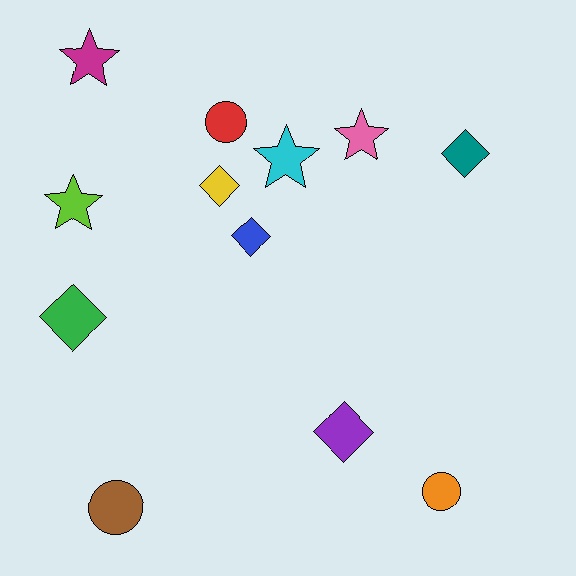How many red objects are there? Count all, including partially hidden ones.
There is 1 red object.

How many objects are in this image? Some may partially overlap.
There are 12 objects.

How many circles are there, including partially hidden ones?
There are 3 circles.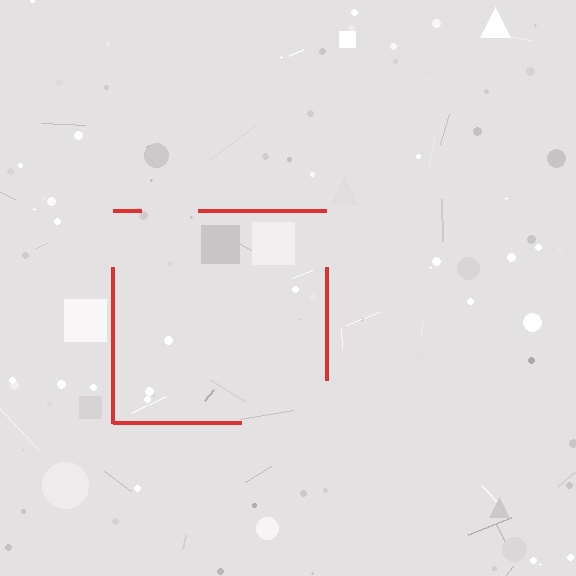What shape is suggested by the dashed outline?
The dashed outline suggests a square.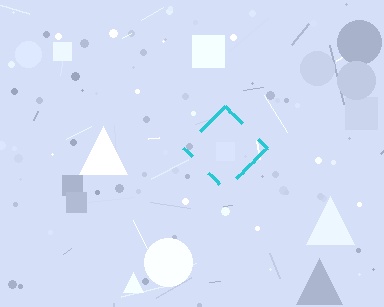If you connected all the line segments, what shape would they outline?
They would outline a diamond.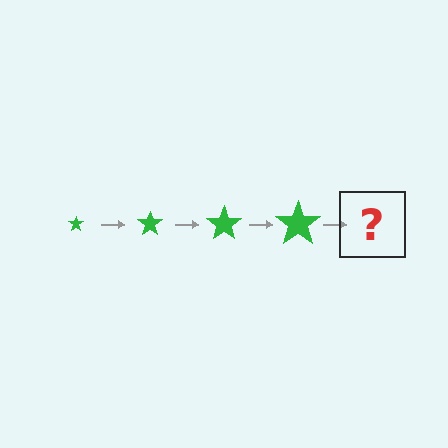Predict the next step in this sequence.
The next step is a green star, larger than the previous one.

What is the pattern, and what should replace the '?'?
The pattern is that the star gets progressively larger each step. The '?' should be a green star, larger than the previous one.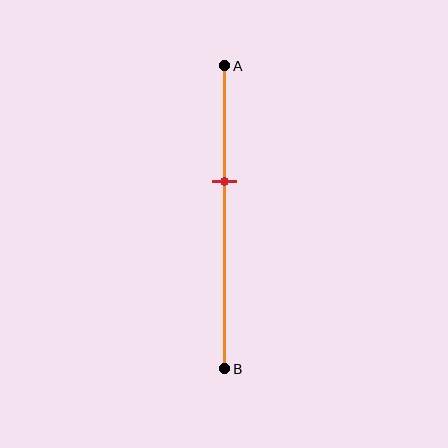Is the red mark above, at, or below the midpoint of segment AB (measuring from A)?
The red mark is above the midpoint of segment AB.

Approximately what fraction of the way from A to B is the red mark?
The red mark is approximately 40% of the way from A to B.